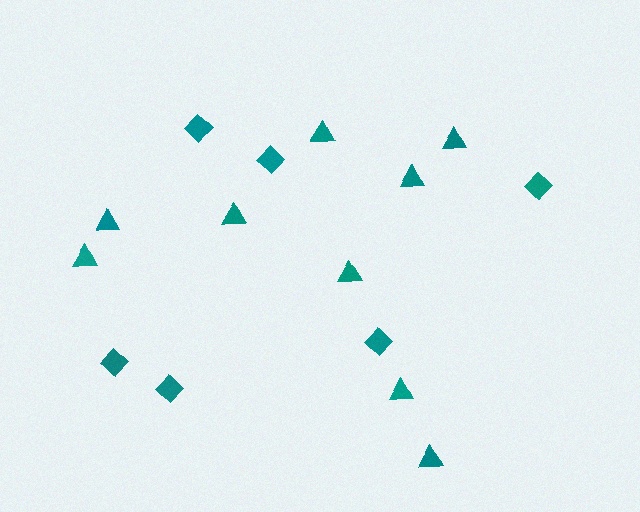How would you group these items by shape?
There are 2 groups: one group of diamonds (6) and one group of triangles (9).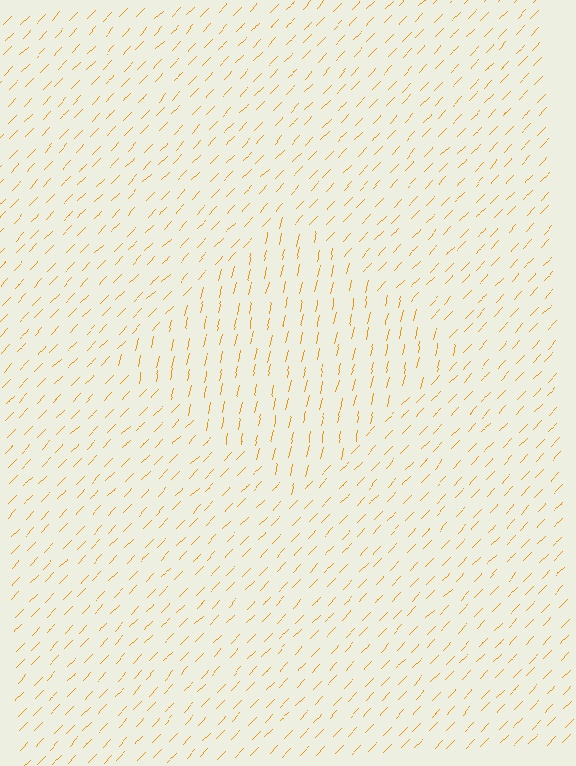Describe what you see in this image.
The image is filled with small orange line segments. A diamond region in the image has lines oriented differently from the surrounding lines, creating a visible texture boundary.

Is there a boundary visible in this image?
Yes, there is a texture boundary formed by a change in line orientation.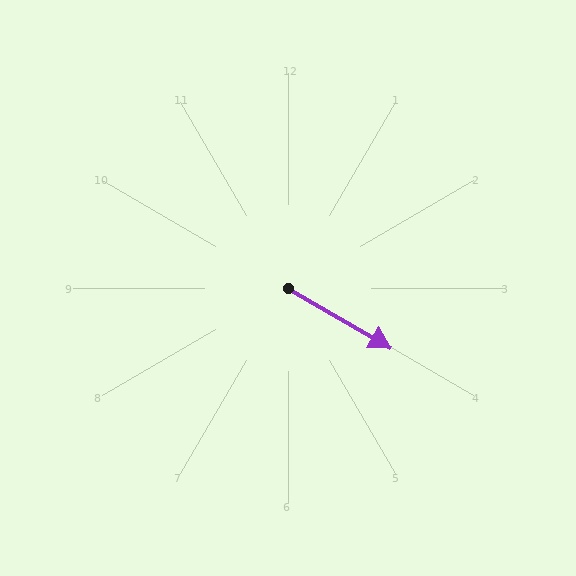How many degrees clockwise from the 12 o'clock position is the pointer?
Approximately 120 degrees.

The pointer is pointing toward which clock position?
Roughly 4 o'clock.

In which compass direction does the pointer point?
Southeast.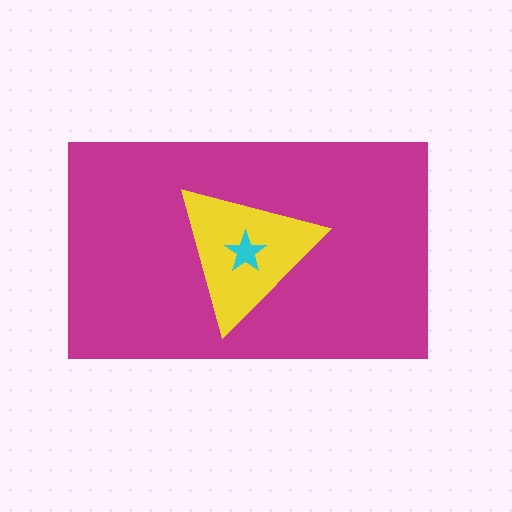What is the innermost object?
The cyan star.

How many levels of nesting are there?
3.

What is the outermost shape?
The magenta rectangle.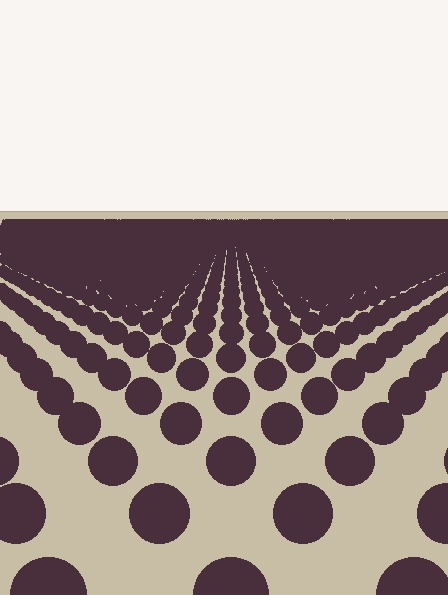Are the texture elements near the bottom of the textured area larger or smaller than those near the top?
Larger. Near the bottom, elements are closer to the viewer and appear at a bigger on-screen size.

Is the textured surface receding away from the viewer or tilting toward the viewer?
The surface is receding away from the viewer. Texture elements get smaller and denser toward the top.